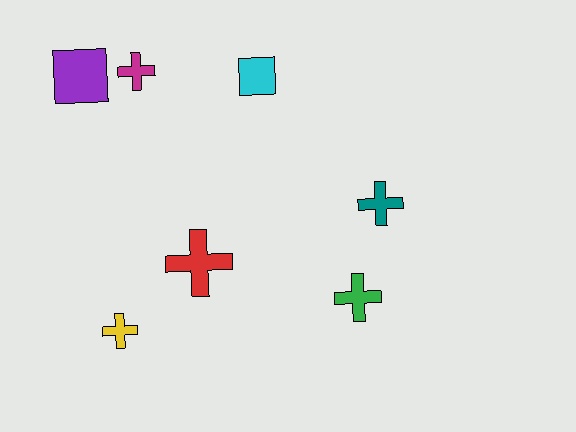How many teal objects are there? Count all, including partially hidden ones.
There is 1 teal object.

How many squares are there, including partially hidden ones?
There are 2 squares.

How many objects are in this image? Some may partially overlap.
There are 7 objects.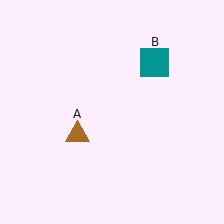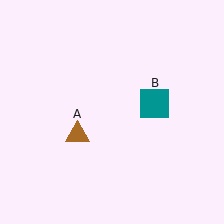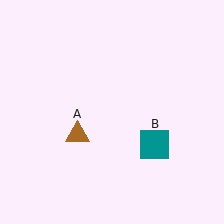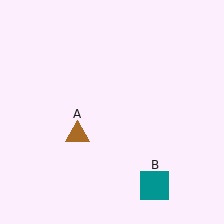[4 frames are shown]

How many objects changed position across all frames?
1 object changed position: teal square (object B).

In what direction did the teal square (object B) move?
The teal square (object B) moved down.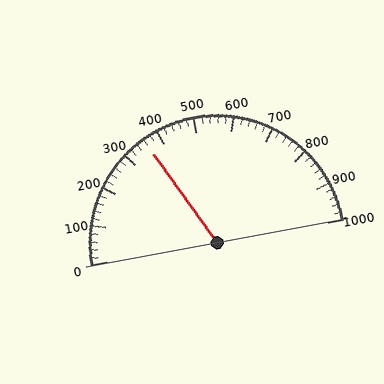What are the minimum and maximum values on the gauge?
The gauge ranges from 0 to 1000.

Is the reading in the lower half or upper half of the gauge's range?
The reading is in the lower half of the range (0 to 1000).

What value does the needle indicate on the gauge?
The needle indicates approximately 360.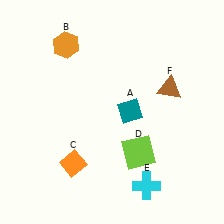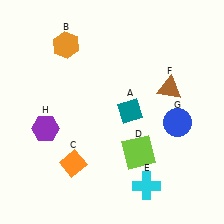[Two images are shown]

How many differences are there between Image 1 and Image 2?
There are 2 differences between the two images.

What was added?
A blue circle (G), a purple hexagon (H) were added in Image 2.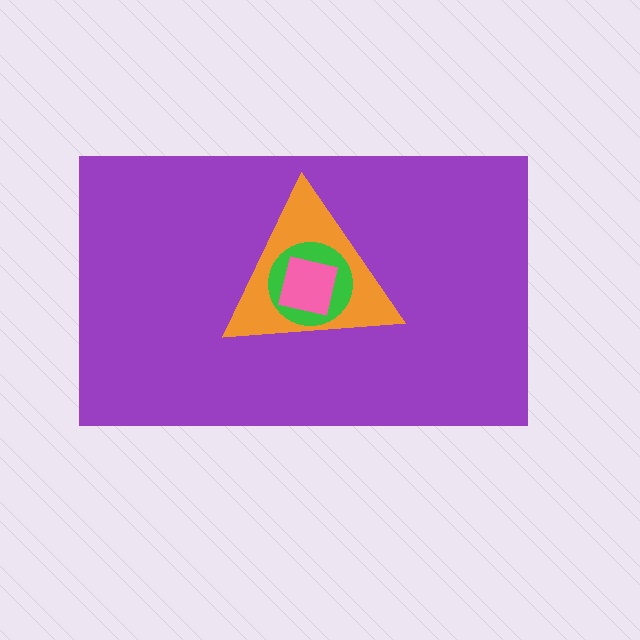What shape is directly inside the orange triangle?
The green circle.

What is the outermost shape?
The purple rectangle.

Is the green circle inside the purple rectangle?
Yes.